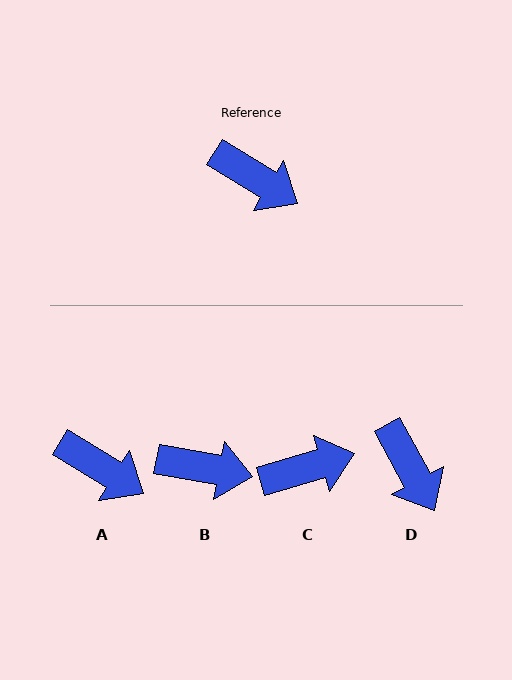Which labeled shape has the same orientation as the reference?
A.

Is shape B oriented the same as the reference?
No, it is off by about 21 degrees.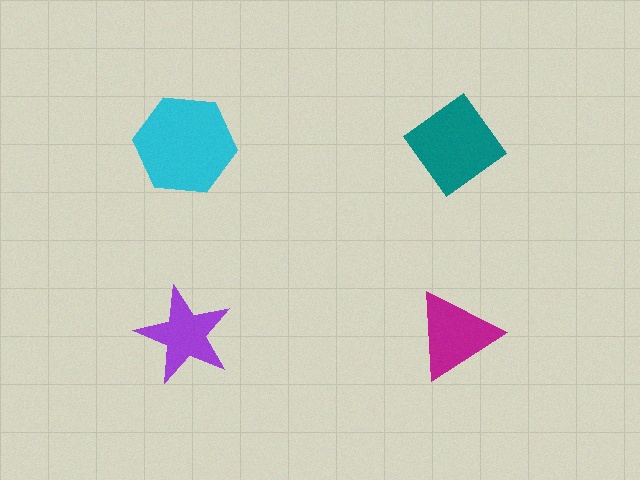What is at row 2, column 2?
A magenta triangle.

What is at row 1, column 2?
A teal diamond.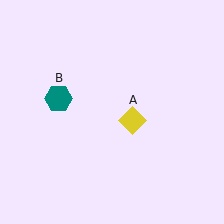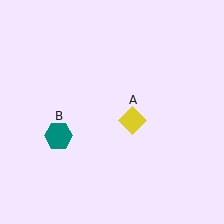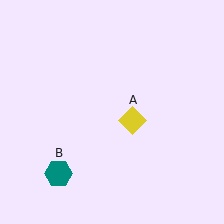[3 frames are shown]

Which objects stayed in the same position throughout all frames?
Yellow diamond (object A) remained stationary.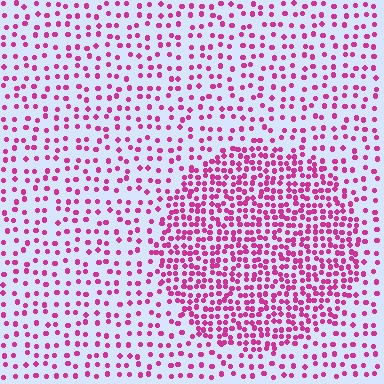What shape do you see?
I see a circle.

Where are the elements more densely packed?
The elements are more densely packed inside the circle boundary.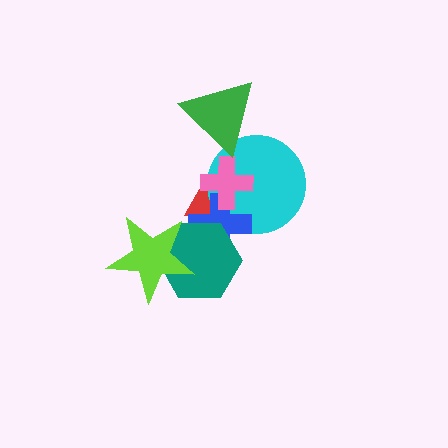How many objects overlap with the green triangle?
1 object overlaps with the green triangle.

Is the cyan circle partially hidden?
Yes, it is partially covered by another shape.